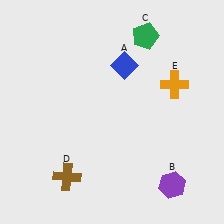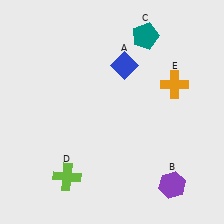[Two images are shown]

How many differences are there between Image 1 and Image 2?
There are 2 differences between the two images.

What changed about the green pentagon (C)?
In Image 1, C is green. In Image 2, it changed to teal.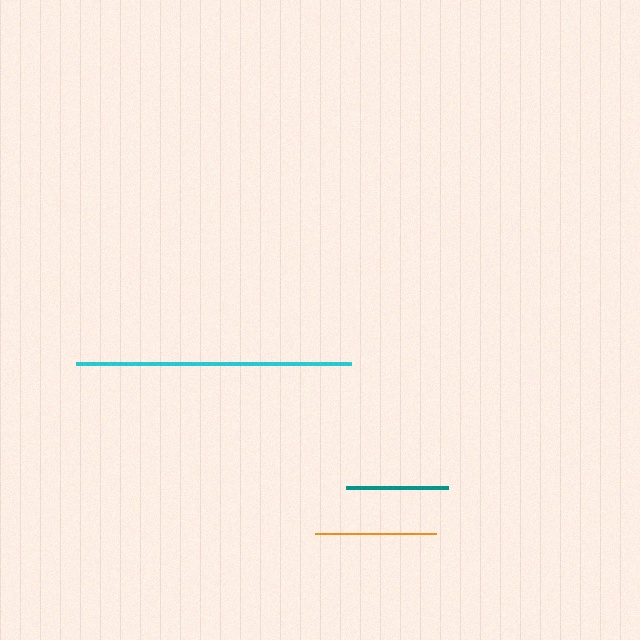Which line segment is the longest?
The cyan line is the longest at approximately 275 pixels.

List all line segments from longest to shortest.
From longest to shortest: cyan, orange, teal.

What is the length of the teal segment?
The teal segment is approximately 101 pixels long.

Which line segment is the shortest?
The teal line is the shortest at approximately 101 pixels.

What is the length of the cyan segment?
The cyan segment is approximately 275 pixels long.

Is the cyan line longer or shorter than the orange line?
The cyan line is longer than the orange line.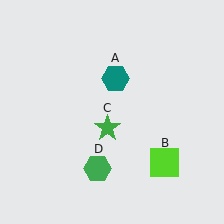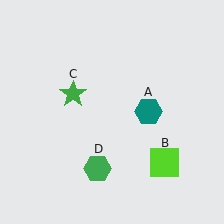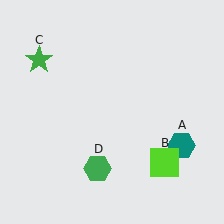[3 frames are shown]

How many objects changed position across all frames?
2 objects changed position: teal hexagon (object A), green star (object C).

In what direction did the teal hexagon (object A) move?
The teal hexagon (object A) moved down and to the right.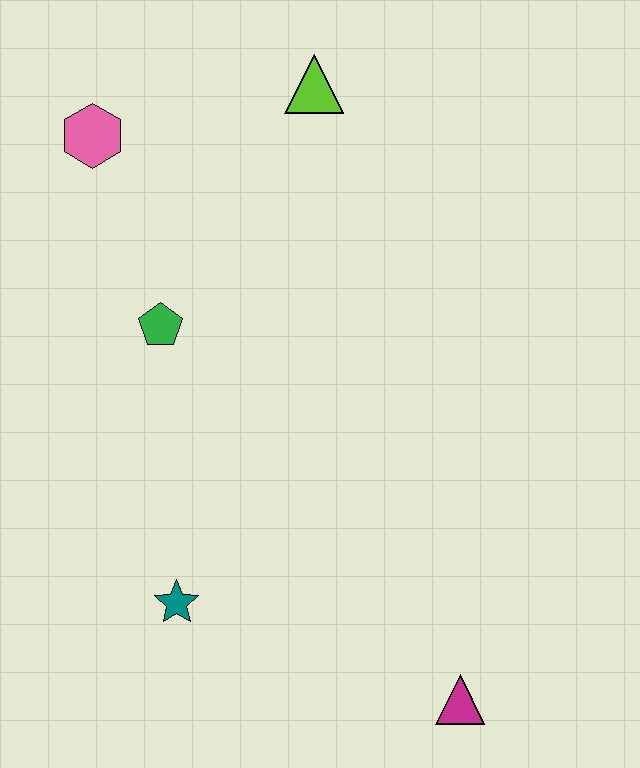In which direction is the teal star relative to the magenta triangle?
The teal star is to the left of the magenta triangle.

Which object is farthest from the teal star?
The lime triangle is farthest from the teal star.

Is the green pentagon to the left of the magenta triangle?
Yes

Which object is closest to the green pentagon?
The pink hexagon is closest to the green pentagon.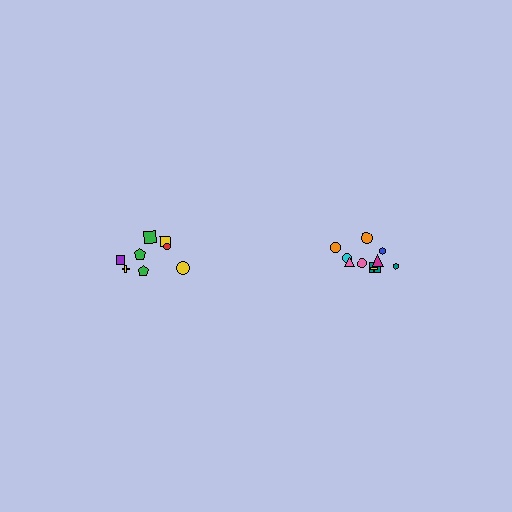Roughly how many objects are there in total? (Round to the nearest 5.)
Roughly 20 objects in total.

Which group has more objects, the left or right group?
The right group.